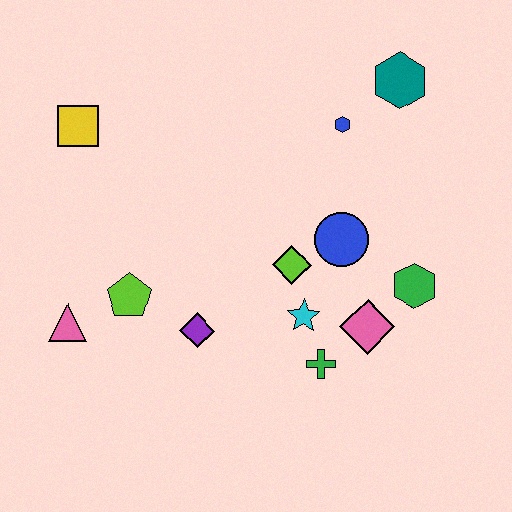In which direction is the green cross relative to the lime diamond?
The green cross is below the lime diamond.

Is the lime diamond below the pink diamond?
No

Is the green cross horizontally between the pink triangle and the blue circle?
Yes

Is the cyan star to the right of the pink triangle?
Yes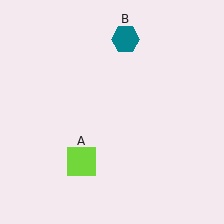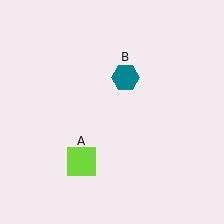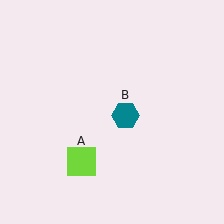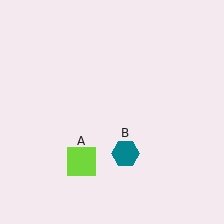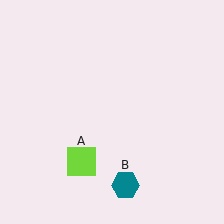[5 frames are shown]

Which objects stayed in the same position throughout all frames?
Lime square (object A) remained stationary.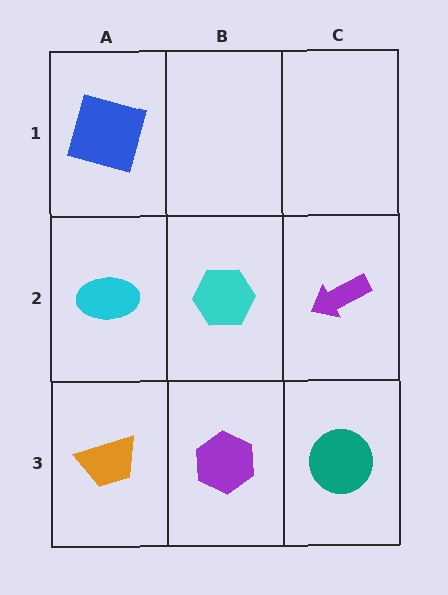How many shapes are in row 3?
3 shapes.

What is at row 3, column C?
A teal circle.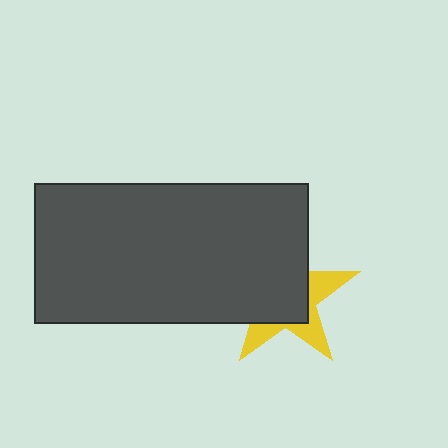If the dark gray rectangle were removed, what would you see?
You would see the complete yellow star.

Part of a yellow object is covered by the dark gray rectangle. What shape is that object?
It is a star.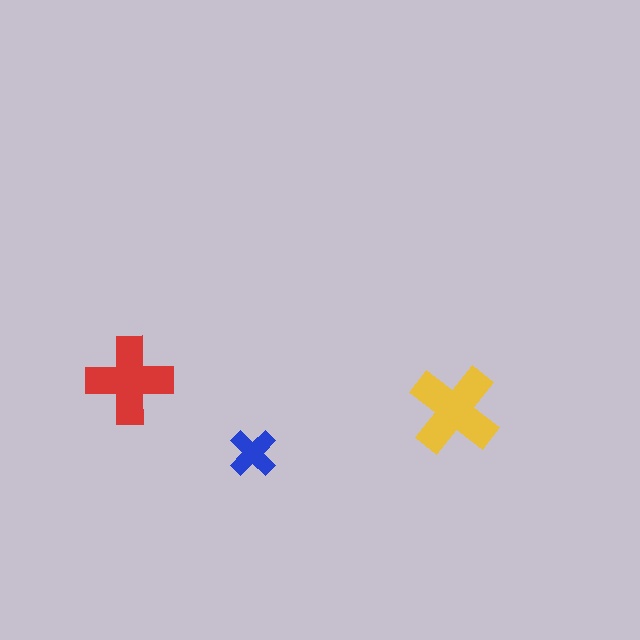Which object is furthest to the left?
The red cross is leftmost.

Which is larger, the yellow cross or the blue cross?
The yellow one.